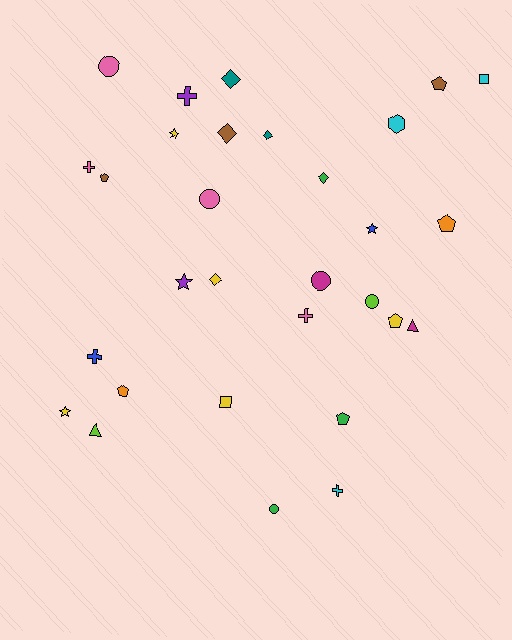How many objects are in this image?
There are 30 objects.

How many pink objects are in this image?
There are 4 pink objects.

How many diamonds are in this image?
There are 5 diamonds.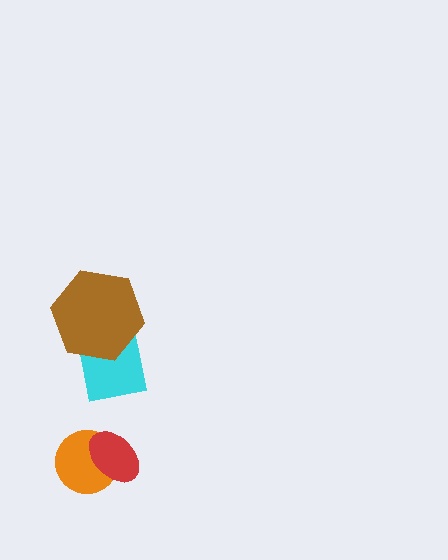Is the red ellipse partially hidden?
No, no other shape covers it.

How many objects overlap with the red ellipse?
1 object overlaps with the red ellipse.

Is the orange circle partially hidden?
Yes, it is partially covered by another shape.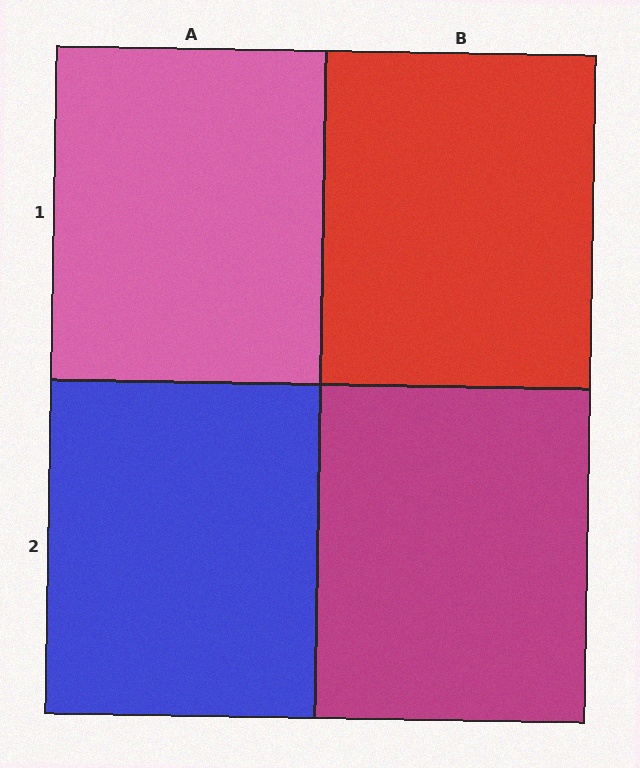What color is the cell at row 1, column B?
Red.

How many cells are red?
1 cell is red.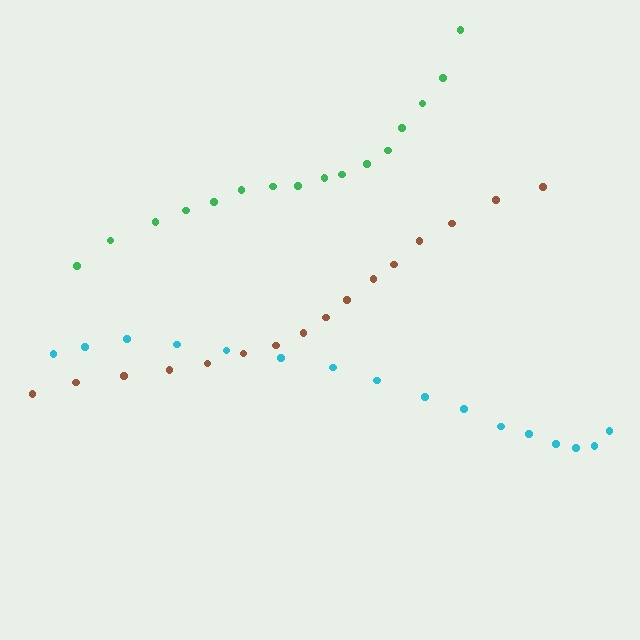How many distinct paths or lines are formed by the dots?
There are 3 distinct paths.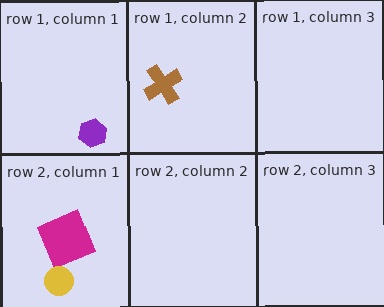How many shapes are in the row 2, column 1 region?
2.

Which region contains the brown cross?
The row 1, column 2 region.